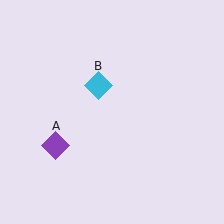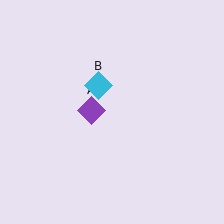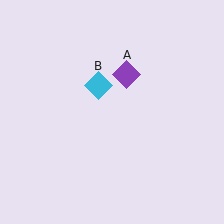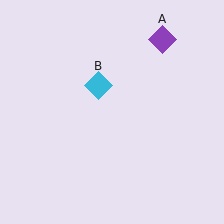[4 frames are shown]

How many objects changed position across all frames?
1 object changed position: purple diamond (object A).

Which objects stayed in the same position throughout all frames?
Cyan diamond (object B) remained stationary.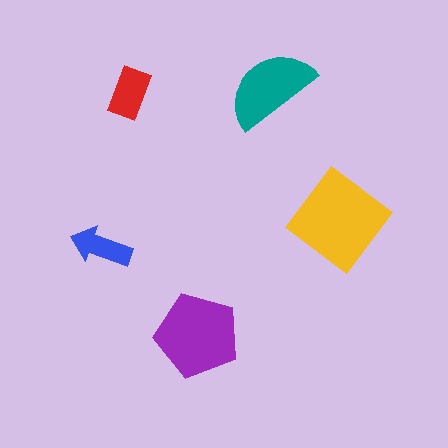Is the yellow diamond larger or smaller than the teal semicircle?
Larger.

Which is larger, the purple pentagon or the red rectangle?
The purple pentagon.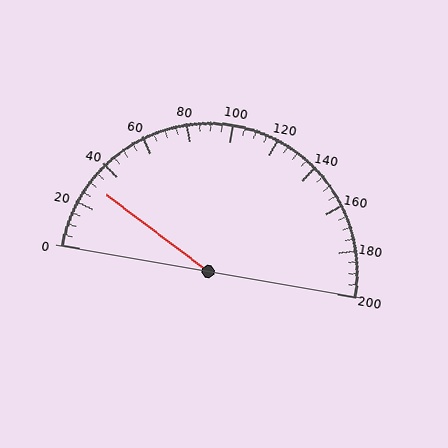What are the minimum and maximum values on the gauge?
The gauge ranges from 0 to 200.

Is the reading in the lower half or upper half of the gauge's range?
The reading is in the lower half of the range (0 to 200).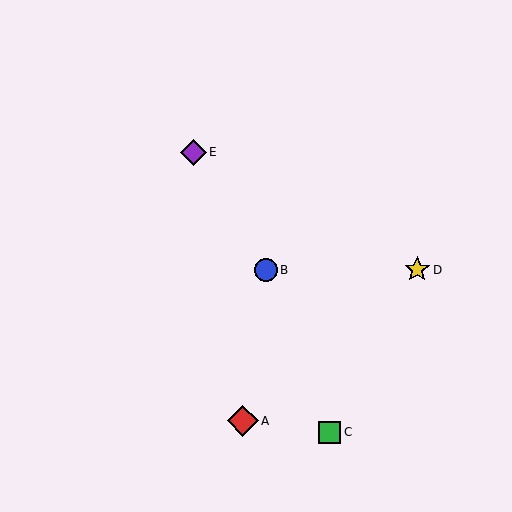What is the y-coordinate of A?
Object A is at y≈421.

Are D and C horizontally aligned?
No, D is at y≈270 and C is at y≈432.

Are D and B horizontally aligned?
Yes, both are at y≈270.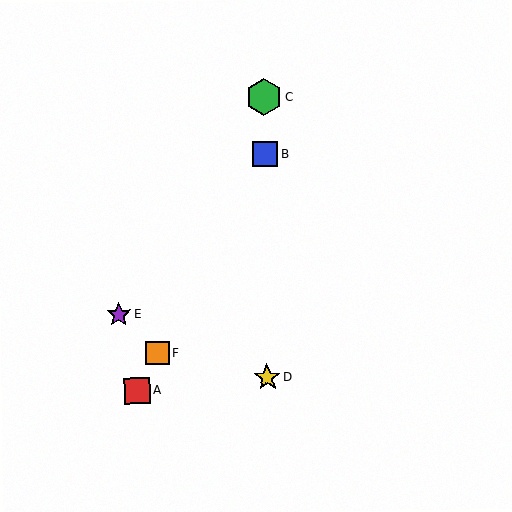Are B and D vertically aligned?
Yes, both are at x≈265.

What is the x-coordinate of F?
Object F is at x≈158.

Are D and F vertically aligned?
No, D is at x≈267 and F is at x≈158.